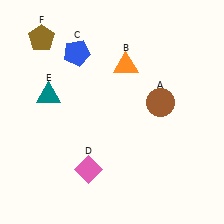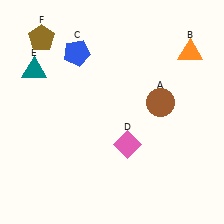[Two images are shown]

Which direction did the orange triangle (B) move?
The orange triangle (B) moved right.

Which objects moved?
The objects that moved are: the orange triangle (B), the pink diamond (D), the teal triangle (E).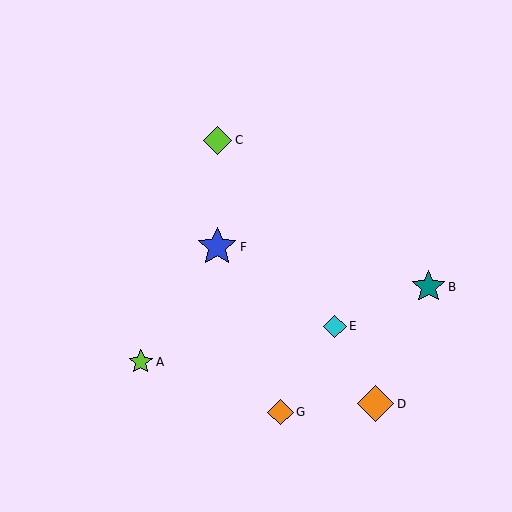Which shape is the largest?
The blue star (labeled F) is the largest.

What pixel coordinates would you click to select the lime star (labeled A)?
Click at (141, 362) to select the lime star A.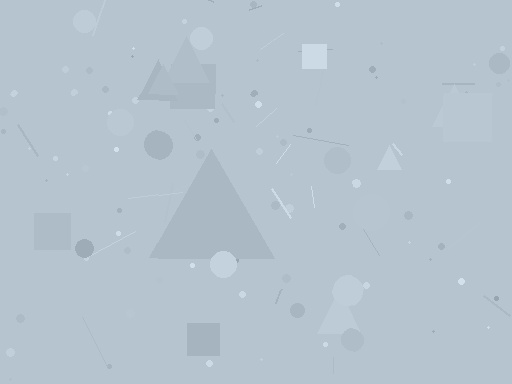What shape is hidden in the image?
A triangle is hidden in the image.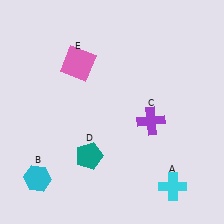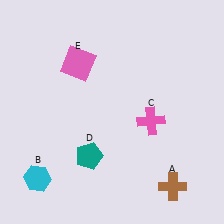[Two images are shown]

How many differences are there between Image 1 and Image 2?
There are 2 differences between the two images.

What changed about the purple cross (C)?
In Image 1, C is purple. In Image 2, it changed to pink.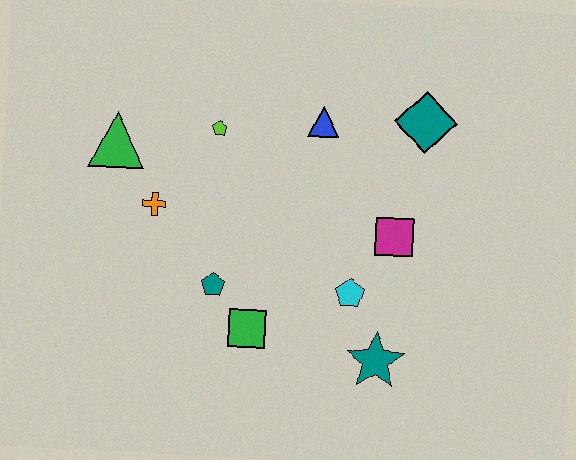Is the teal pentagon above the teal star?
Yes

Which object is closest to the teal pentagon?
The green square is closest to the teal pentagon.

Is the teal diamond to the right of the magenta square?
Yes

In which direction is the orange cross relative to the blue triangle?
The orange cross is to the left of the blue triangle.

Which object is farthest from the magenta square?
The green triangle is farthest from the magenta square.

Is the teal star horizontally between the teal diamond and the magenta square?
No